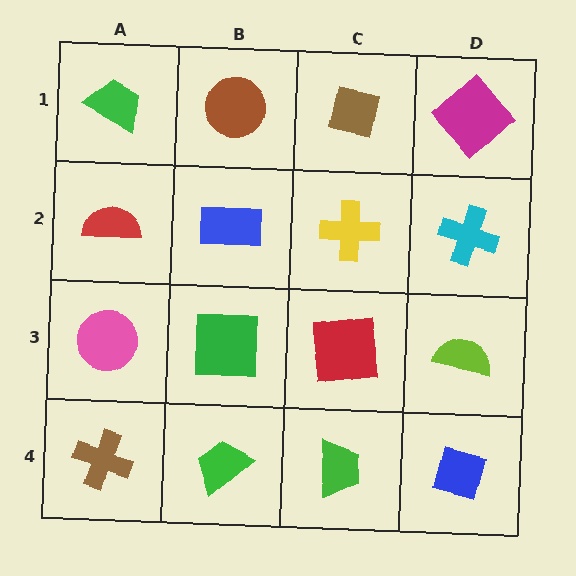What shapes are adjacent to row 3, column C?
A yellow cross (row 2, column C), a green trapezoid (row 4, column C), a green square (row 3, column B), a lime semicircle (row 3, column D).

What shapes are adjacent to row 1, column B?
A blue rectangle (row 2, column B), a green trapezoid (row 1, column A), a brown square (row 1, column C).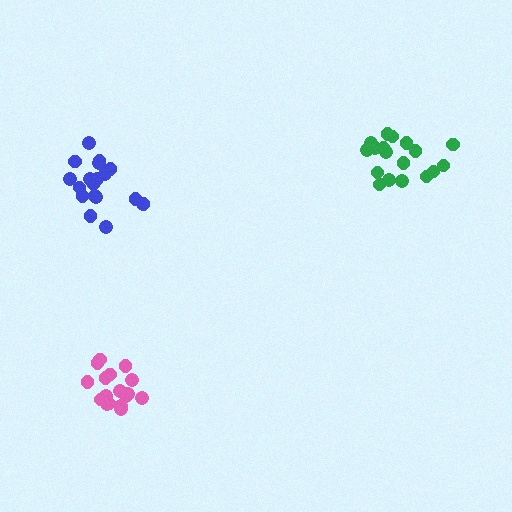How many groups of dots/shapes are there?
There are 3 groups.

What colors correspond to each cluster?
The clusters are colored: blue, green, pink.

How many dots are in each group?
Group 1: 19 dots, Group 2: 18 dots, Group 3: 17 dots (54 total).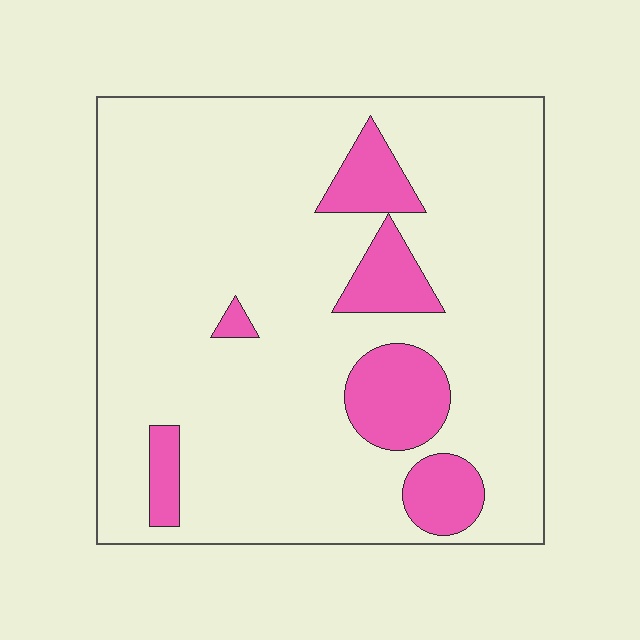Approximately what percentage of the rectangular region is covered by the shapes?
Approximately 15%.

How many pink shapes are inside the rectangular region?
6.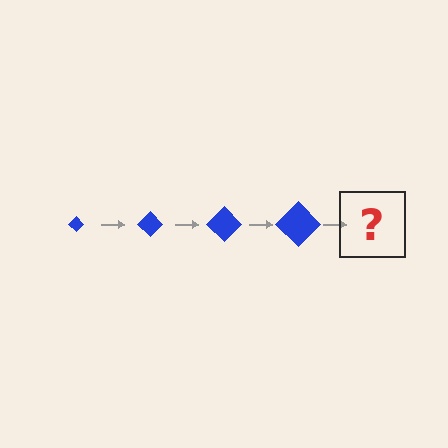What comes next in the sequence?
The next element should be a blue diamond, larger than the previous one.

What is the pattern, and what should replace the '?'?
The pattern is that the diamond gets progressively larger each step. The '?' should be a blue diamond, larger than the previous one.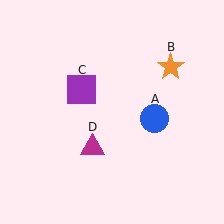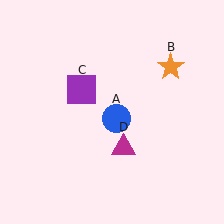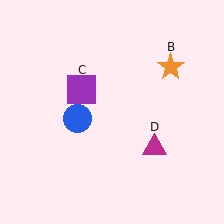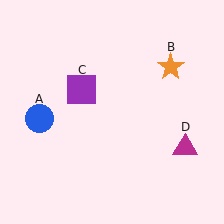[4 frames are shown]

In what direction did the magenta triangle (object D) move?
The magenta triangle (object D) moved right.